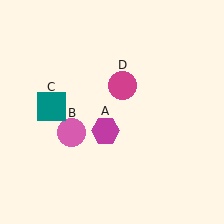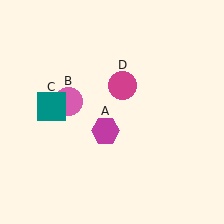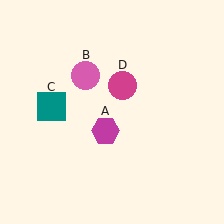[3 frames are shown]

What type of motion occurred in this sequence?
The pink circle (object B) rotated clockwise around the center of the scene.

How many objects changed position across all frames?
1 object changed position: pink circle (object B).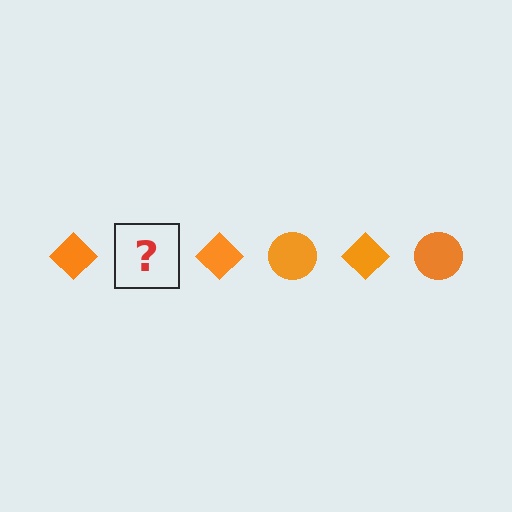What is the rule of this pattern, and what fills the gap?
The rule is that the pattern cycles through diamond, circle shapes in orange. The gap should be filled with an orange circle.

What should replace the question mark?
The question mark should be replaced with an orange circle.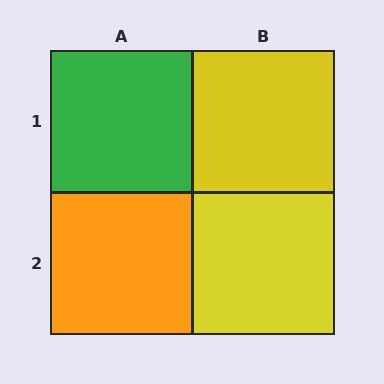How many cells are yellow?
2 cells are yellow.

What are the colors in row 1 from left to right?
Green, yellow.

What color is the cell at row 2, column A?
Orange.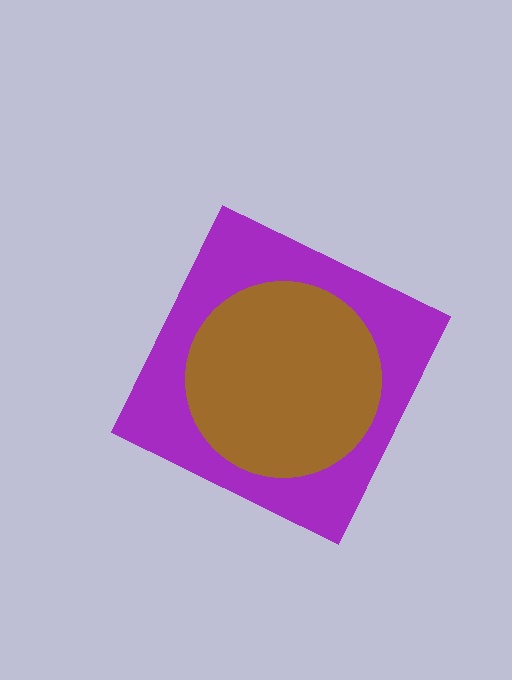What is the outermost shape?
The purple diamond.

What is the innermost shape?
The brown circle.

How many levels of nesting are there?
2.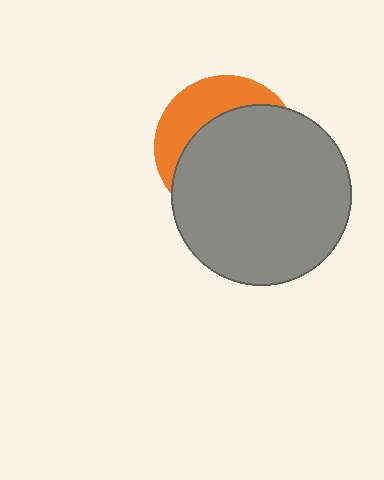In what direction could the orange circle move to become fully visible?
The orange circle could move toward the upper-left. That would shift it out from behind the gray circle entirely.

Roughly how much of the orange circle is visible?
A small part of it is visible (roughly 32%).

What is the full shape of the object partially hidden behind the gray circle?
The partially hidden object is an orange circle.